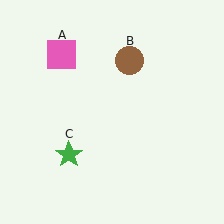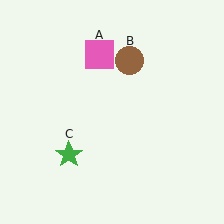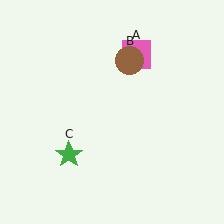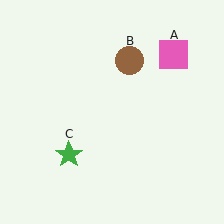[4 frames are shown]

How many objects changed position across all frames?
1 object changed position: pink square (object A).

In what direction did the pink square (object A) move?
The pink square (object A) moved right.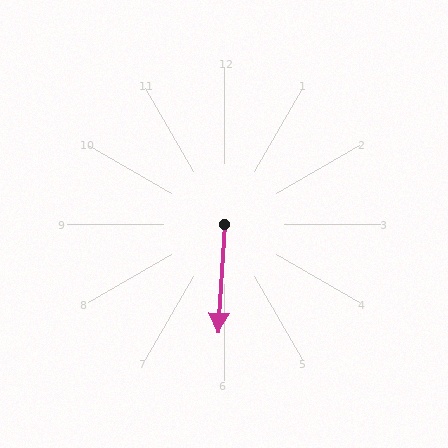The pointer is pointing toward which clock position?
Roughly 6 o'clock.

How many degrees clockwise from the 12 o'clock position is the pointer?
Approximately 183 degrees.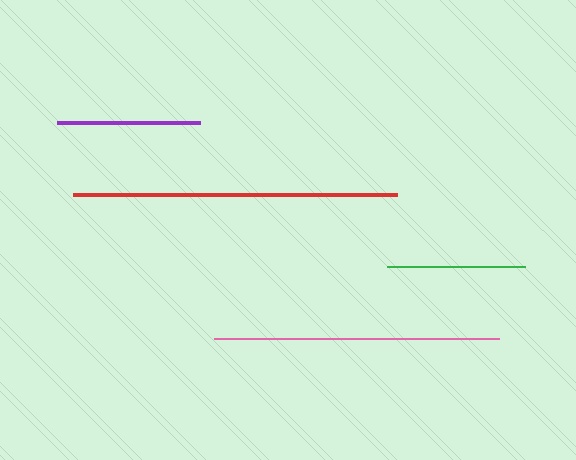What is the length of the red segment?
The red segment is approximately 325 pixels long.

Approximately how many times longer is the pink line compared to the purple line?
The pink line is approximately 2.0 times the length of the purple line.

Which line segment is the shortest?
The green line is the shortest at approximately 139 pixels.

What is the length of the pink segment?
The pink segment is approximately 284 pixels long.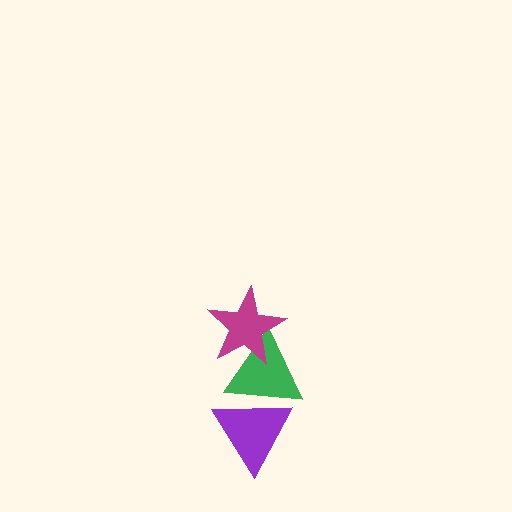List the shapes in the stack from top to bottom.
From top to bottom: the magenta star, the green triangle, the purple triangle.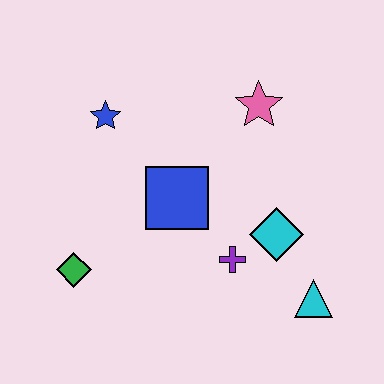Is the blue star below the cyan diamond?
No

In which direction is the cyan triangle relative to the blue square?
The cyan triangle is to the right of the blue square.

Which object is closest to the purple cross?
The cyan diamond is closest to the purple cross.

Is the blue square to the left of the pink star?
Yes